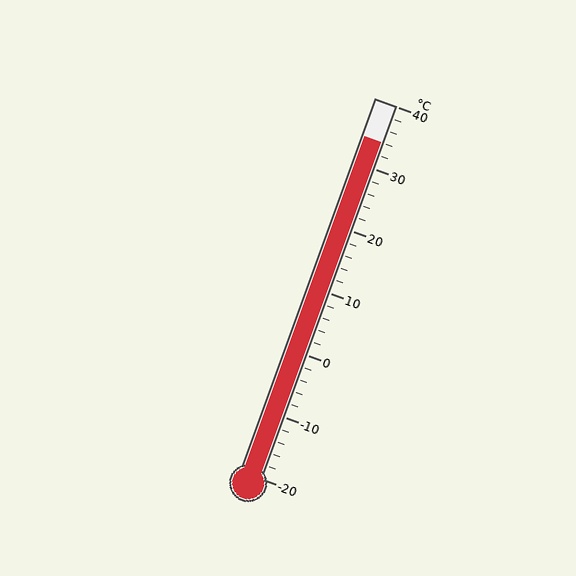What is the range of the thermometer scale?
The thermometer scale ranges from -20°C to 40°C.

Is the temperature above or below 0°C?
The temperature is above 0°C.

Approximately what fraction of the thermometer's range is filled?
The thermometer is filled to approximately 90% of its range.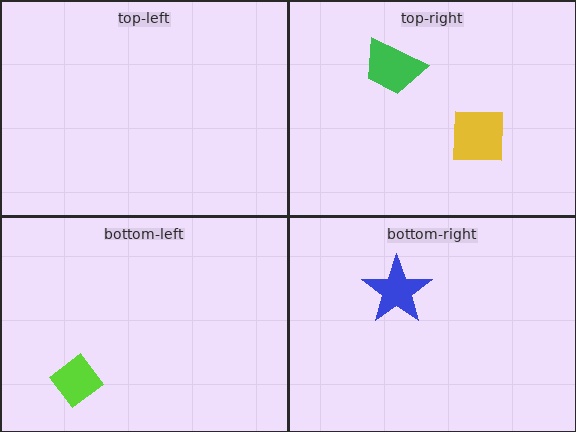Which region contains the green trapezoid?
The top-right region.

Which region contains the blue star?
The bottom-right region.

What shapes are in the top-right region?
The yellow square, the green trapezoid.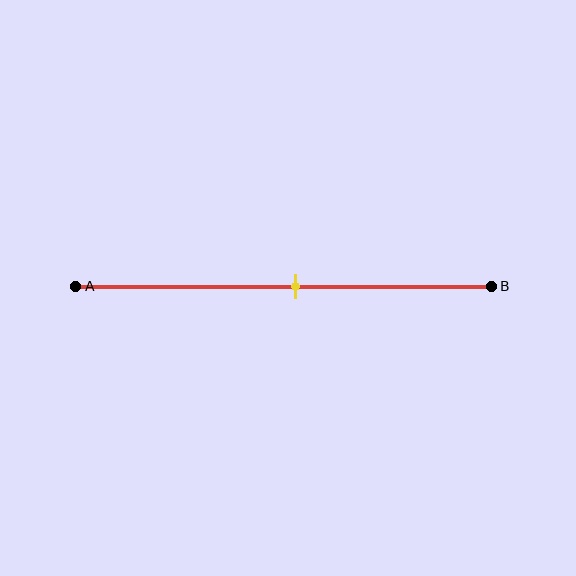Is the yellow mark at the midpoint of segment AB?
Yes, the mark is approximately at the midpoint.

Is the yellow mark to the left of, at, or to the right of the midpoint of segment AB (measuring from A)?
The yellow mark is approximately at the midpoint of segment AB.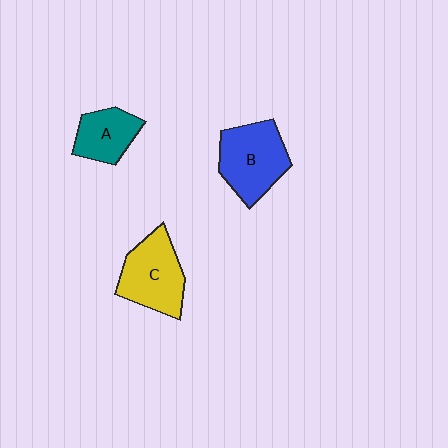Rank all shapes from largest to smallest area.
From largest to smallest: B (blue), C (yellow), A (teal).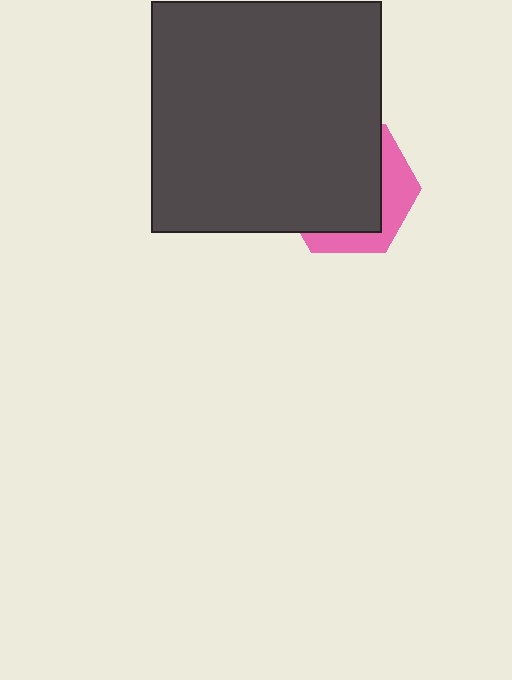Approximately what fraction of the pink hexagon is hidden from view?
Roughly 70% of the pink hexagon is hidden behind the dark gray square.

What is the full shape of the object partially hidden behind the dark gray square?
The partially hidden object is a pink hexagon.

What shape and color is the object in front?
The object in front is a dark gray square.